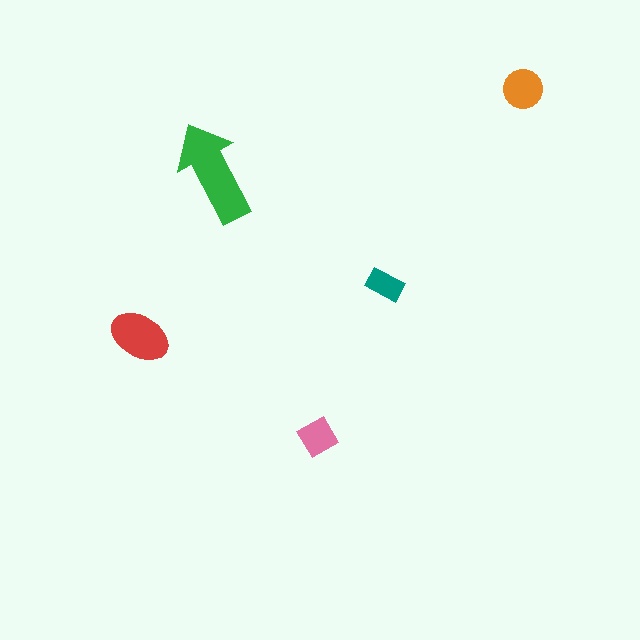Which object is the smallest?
The teal rectangle.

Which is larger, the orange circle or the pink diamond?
The orange circle.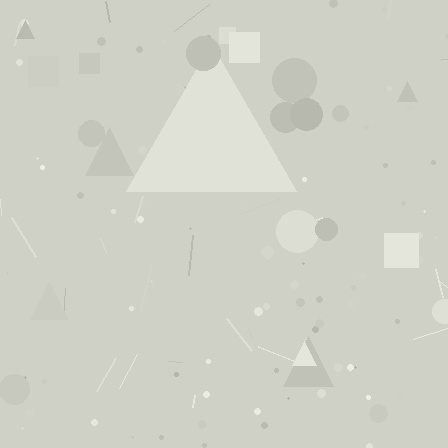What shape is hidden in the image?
A triangle is hidden in the image.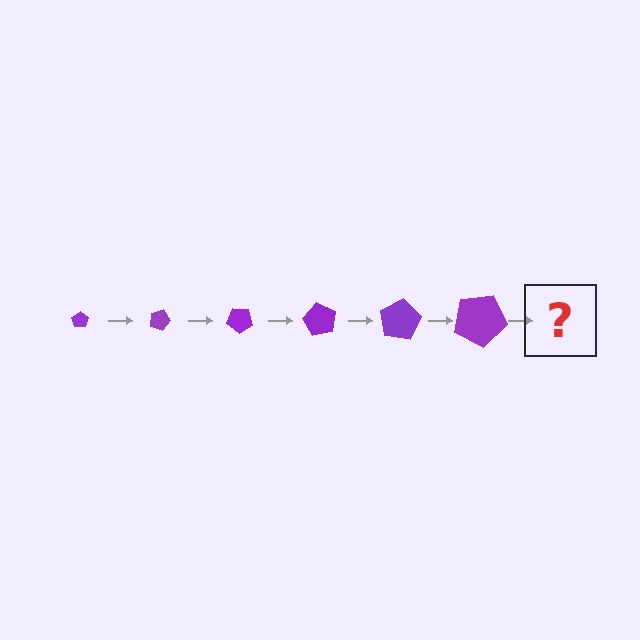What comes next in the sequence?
The next element should be a pentagon, larger than the previous one and rotated 120 degrees from the start.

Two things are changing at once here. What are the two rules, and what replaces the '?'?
The two rules are that the pentagon grows larger each step and it rotates 20 degrees each step. The '?' should be a pentagon, larger than the previous one and rotated 120 degrees from the start.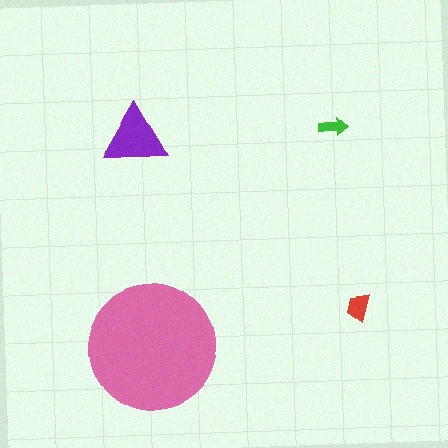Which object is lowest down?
The pink circle is bottommost.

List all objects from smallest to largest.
The green arrow, the red trapezoid, the purple triangle, the pink circle.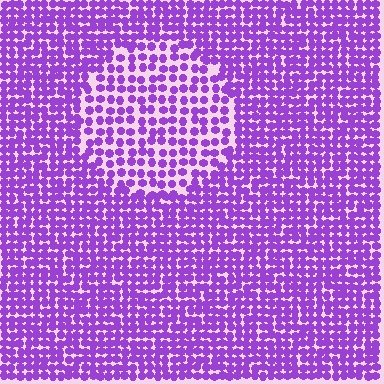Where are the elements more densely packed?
The elements are more densely packed outside the circle boundary.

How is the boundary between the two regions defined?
The boundary is defined by a change in element density (approximately 1.7x ratio). All elements are the same color, size, and shape.